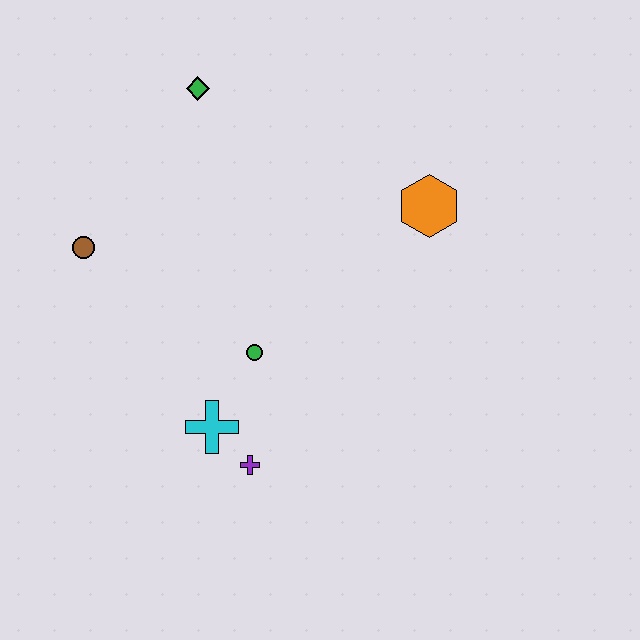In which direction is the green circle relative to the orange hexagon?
The green circle is to the left of the orange hexagon.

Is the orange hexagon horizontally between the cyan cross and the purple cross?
No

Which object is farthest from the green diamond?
The purple cross is farthest from the green diamond.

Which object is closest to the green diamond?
The brown circle is closest to the green diamond.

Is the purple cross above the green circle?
No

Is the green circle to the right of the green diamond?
Yes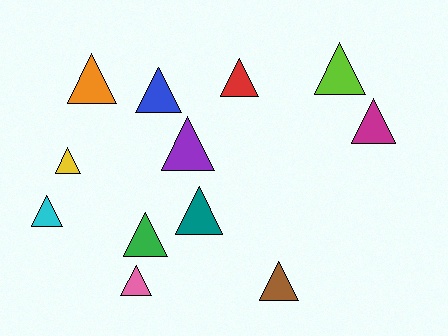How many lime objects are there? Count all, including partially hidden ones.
There is 1 lime object.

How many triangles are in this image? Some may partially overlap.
There are 12 triangles.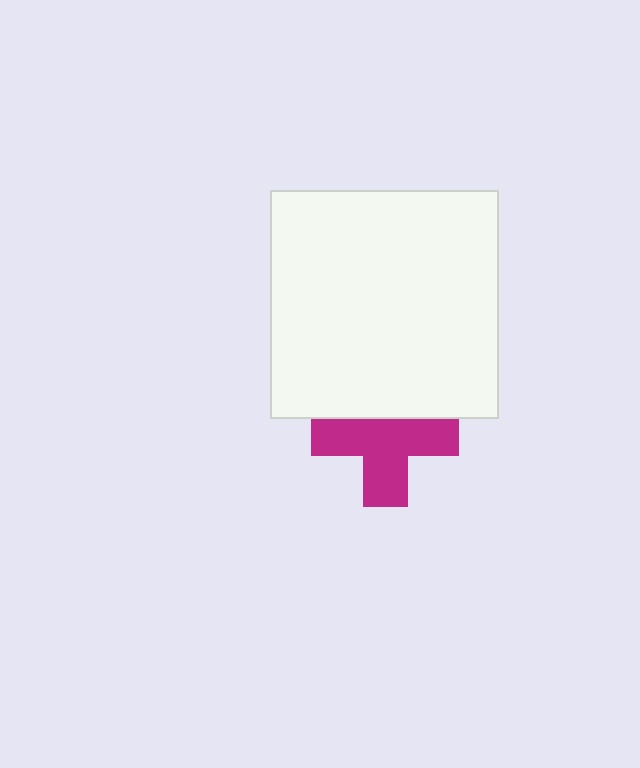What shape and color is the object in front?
The object in front is a white square.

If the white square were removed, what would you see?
You would see the complete magenta cross.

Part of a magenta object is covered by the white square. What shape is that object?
It is a cross.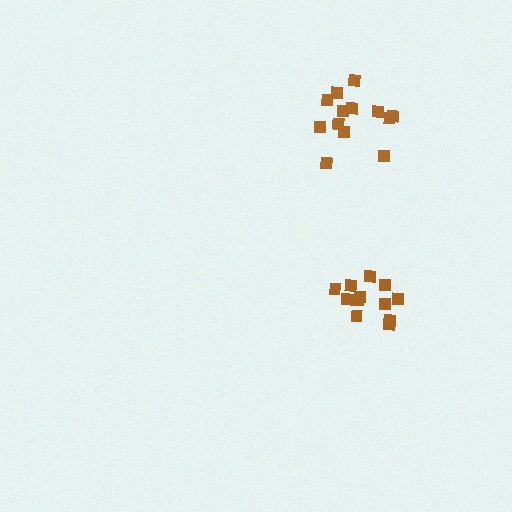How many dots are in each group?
Group 1: 13 dots, Group 2: 12 dots (25 total).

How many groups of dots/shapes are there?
There are 2 groups.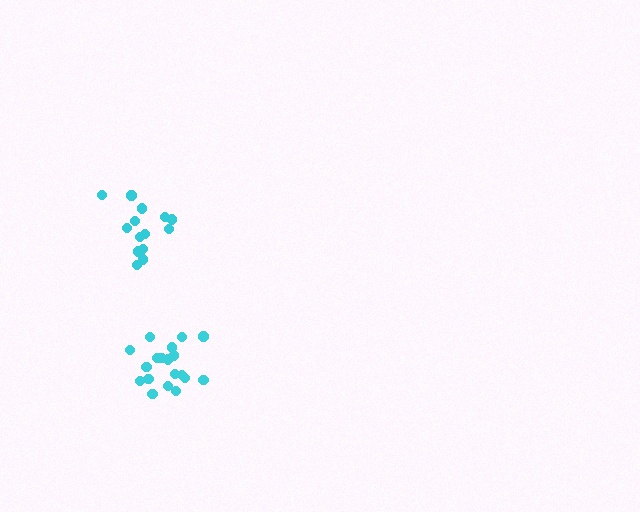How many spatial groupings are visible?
There are 2 spatial groupings.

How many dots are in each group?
Group 1: 14 dots, Group 2: 19 dots (33 total).